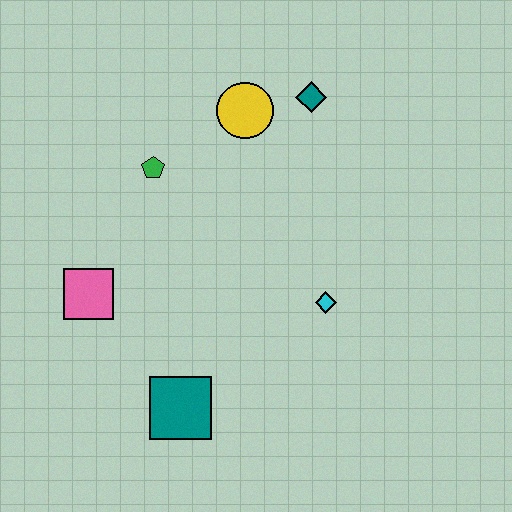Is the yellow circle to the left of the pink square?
No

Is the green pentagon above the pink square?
Yes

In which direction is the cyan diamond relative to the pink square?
The cyan diamond is to the right of the pink square.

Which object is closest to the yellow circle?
The teal diamond is closest to the yellow circle.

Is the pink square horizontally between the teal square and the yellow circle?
No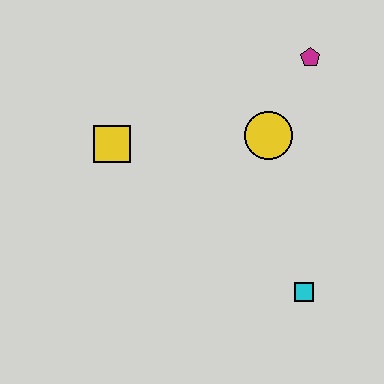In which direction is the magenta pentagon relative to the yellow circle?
The magenta pentagon is above the yellow circle.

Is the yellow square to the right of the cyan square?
No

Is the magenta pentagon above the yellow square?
Yes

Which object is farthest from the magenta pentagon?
The cyan square is farthest from the magenta pentagon.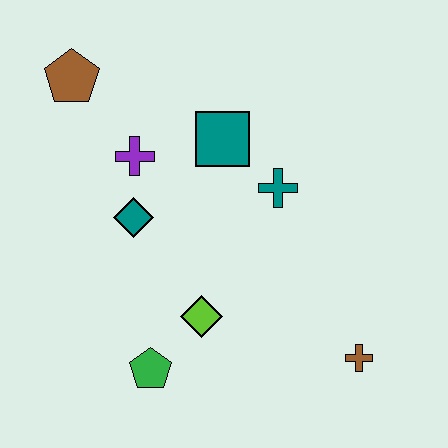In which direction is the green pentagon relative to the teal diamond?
The green pentagon is below the teal diamond.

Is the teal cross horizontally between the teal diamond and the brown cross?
Yes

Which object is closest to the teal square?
The teal cross is closest to the teal square.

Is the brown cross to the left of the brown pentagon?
No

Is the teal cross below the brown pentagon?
Yes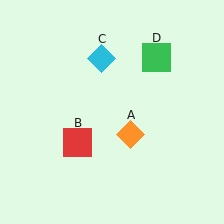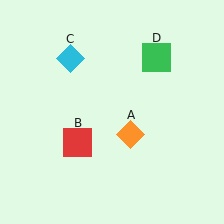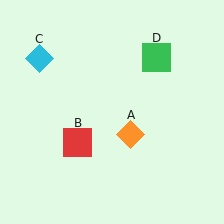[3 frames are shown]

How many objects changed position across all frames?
1 object changed position: cyan diamond (object C).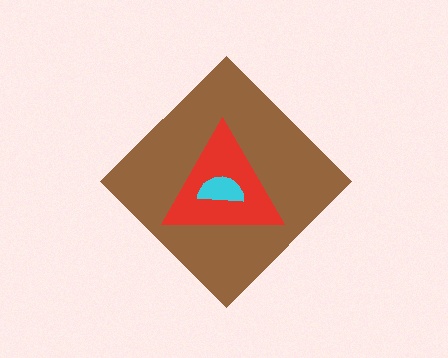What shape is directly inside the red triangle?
The cyan semicircle.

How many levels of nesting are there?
3.